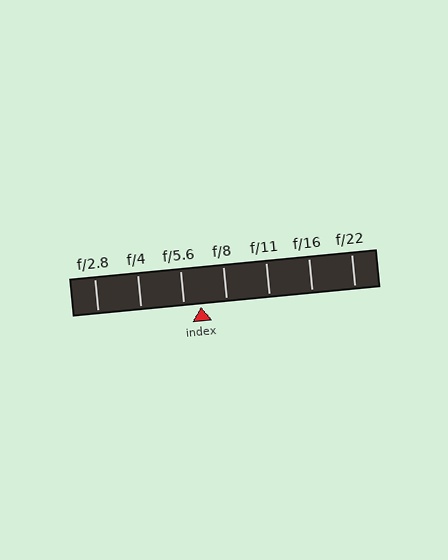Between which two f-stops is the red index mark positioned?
The index mark is between f/5.6 and f/8.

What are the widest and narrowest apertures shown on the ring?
The widest aperture shown is f/2.8 and the narrowest is f/22.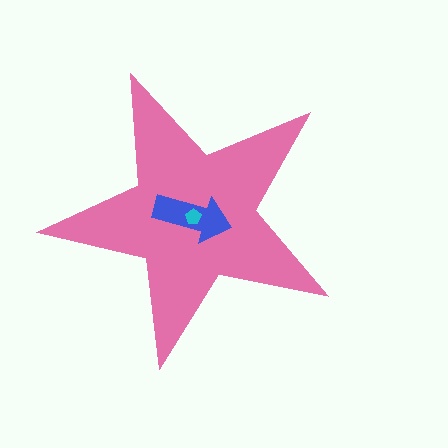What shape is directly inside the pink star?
The blue arrow.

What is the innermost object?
The cyan pentagon.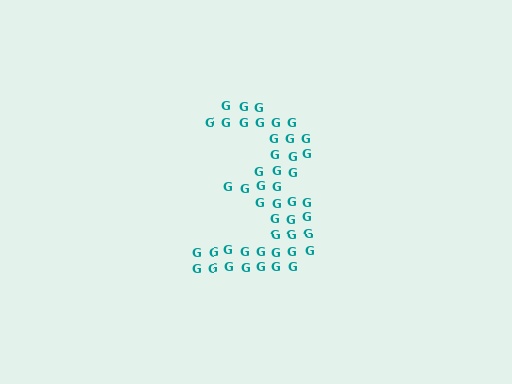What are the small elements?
The small elements are letter G's.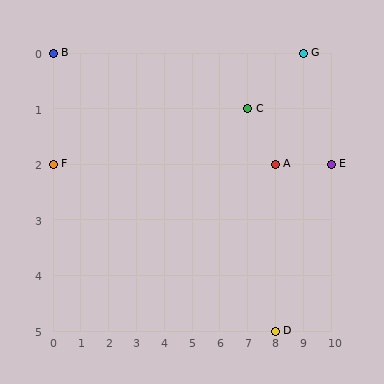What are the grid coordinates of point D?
Point D is at grid coordinates (8, 5).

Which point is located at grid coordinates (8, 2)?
Point A is at (8, 2).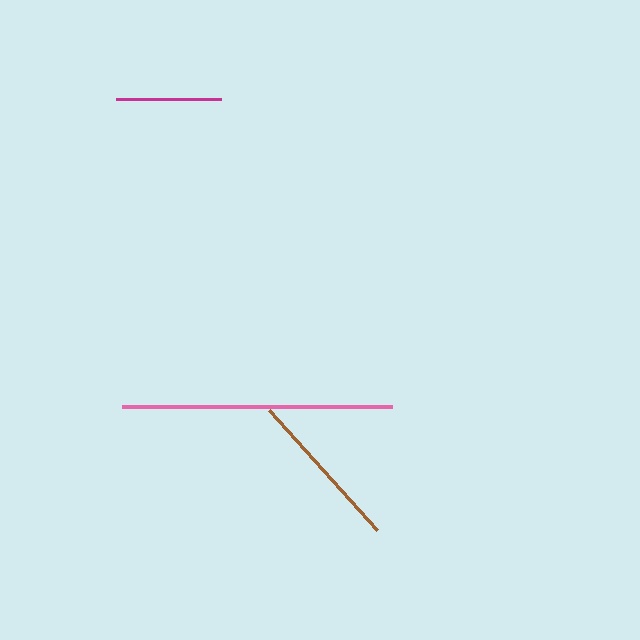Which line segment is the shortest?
The magenta line is the shortest at approximately 104 pixels.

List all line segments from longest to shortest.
From longest to shortest: pink, brown, magenta.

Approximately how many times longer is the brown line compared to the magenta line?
The brown line is approximately 1.5 times the length of the magenta line.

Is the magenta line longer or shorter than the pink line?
The pink line is longer than the magenta line.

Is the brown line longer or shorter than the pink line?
The pink line is longer than the brown line.